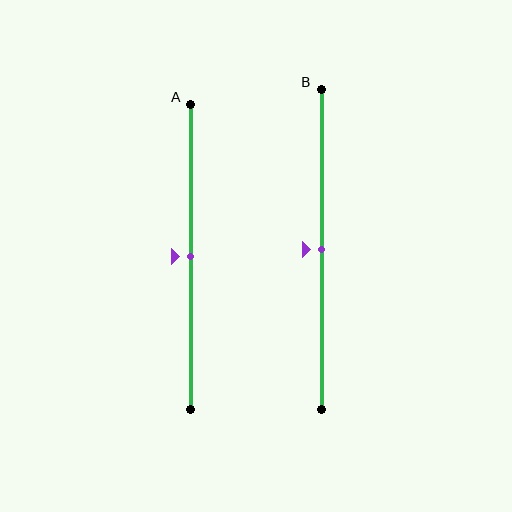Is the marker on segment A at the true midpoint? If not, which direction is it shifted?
Yes, the marker on segment A is at the true midpoint.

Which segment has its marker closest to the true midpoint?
Segment A has its marker closest to the true midpoint.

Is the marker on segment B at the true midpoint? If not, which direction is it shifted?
Yes, the marker on segment B is at the true midpoint.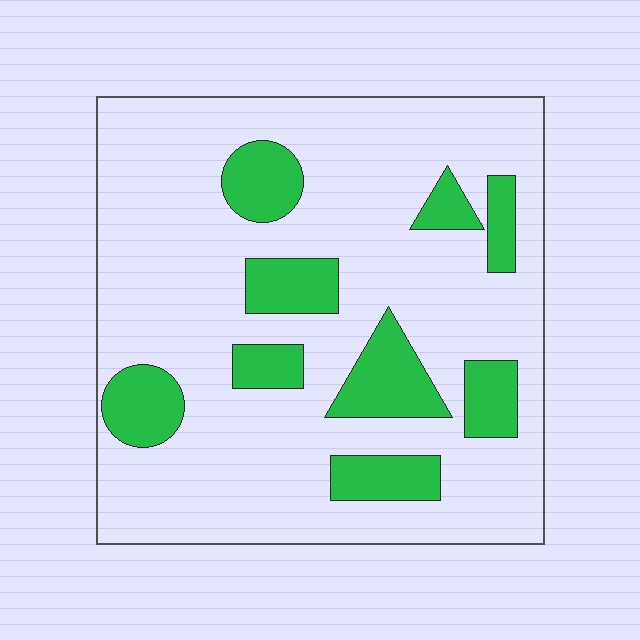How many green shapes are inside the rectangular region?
9.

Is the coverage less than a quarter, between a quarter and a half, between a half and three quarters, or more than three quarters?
Less than a quarter.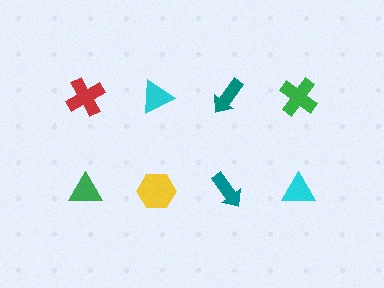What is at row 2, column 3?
A teal arrow.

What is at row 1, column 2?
A cyan triangle.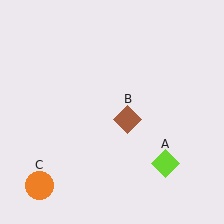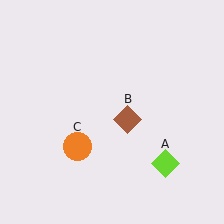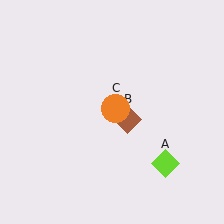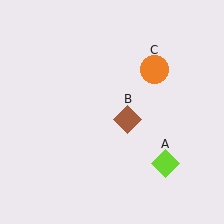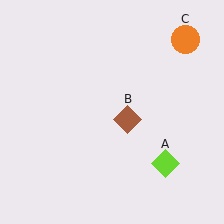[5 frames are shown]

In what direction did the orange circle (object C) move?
The orange circle (object C) moved up and to the right.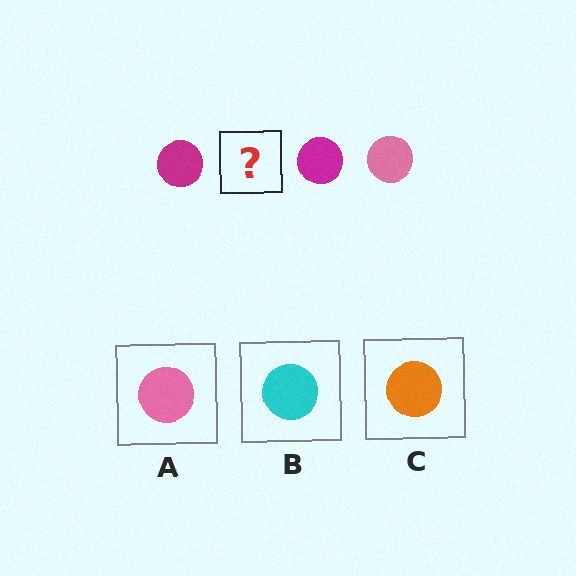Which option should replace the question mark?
Option A.